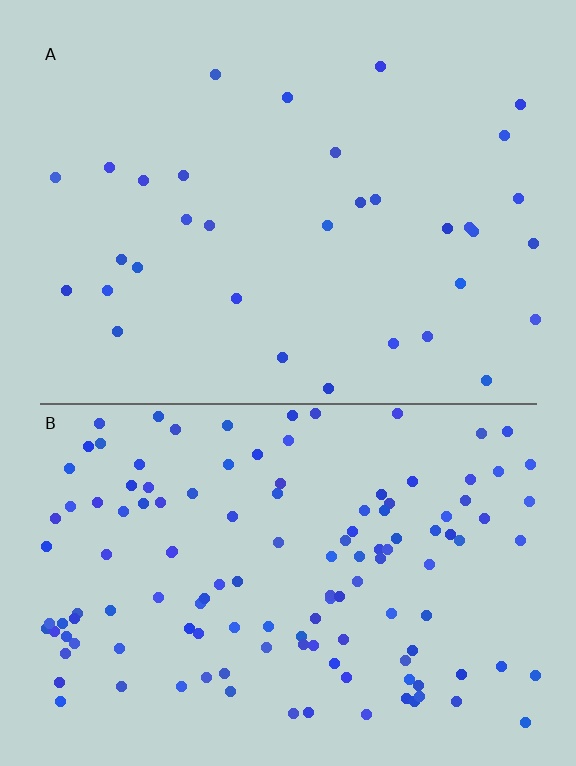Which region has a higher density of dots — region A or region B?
B (the bottom).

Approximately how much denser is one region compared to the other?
Approximately 3.9× — region B over region A.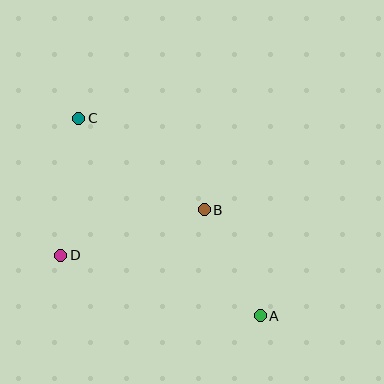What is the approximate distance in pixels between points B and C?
The distance between B and C is approximately 156 pixels.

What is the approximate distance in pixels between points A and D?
The distance between A and D is approximately 209 pixels.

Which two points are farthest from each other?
Points A and C are farthest from each other.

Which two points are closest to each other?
Points A and B are closest to each other.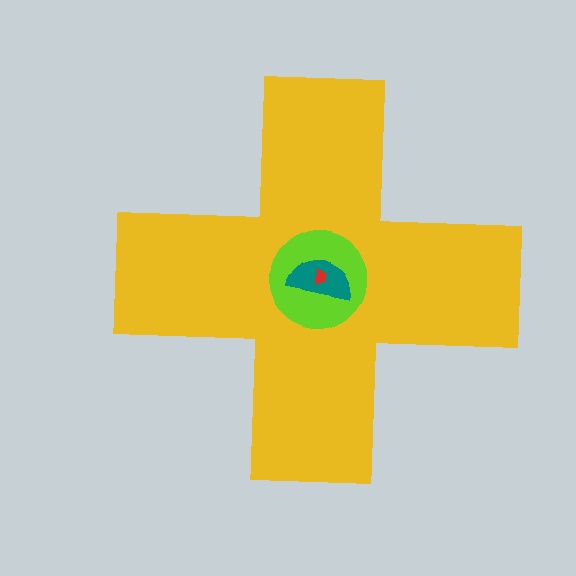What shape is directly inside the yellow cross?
The lime circle.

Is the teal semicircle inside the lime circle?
Yes.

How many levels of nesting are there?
4.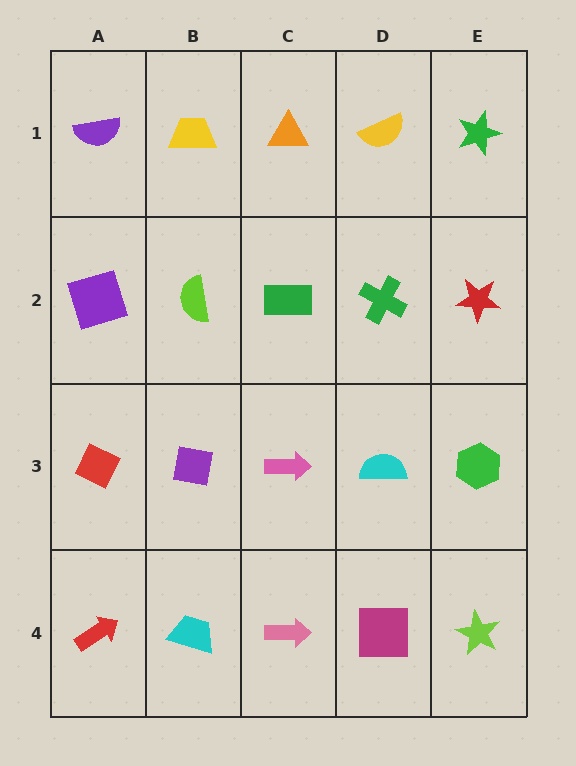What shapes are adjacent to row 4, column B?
A purple square (row 3, column B), a red arrow (row 4, column A), a pink arrow (row 4, column C).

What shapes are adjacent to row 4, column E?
A green hexagon (row 3, column E), a magenta square (row 4, column D).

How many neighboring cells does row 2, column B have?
4.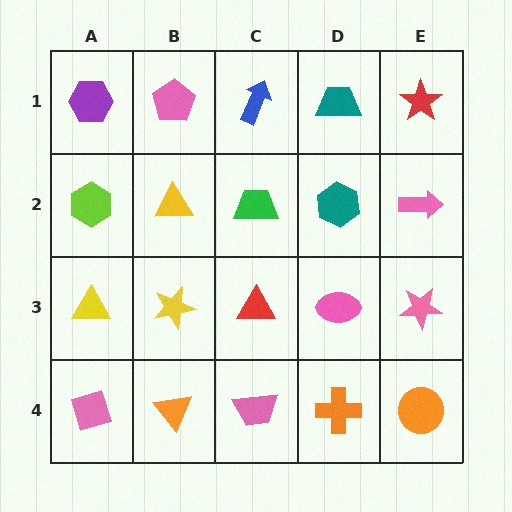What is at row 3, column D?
A pink ellipse.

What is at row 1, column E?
A red star.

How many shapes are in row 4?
5 shapes.